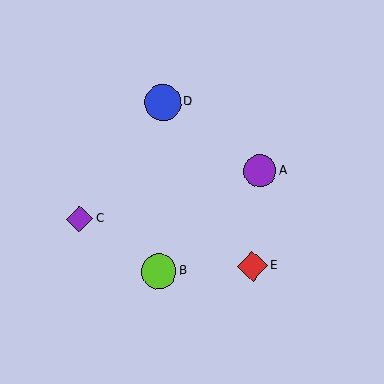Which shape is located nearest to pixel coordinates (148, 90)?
The blue circle (labeled D) at (163, 102) is nearest to that location.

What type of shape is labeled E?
Shape E is a red diamond.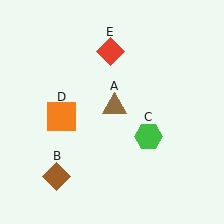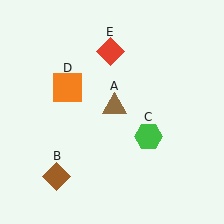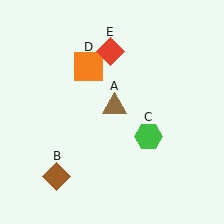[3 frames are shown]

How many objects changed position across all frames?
1 object changed position: orange square (object D).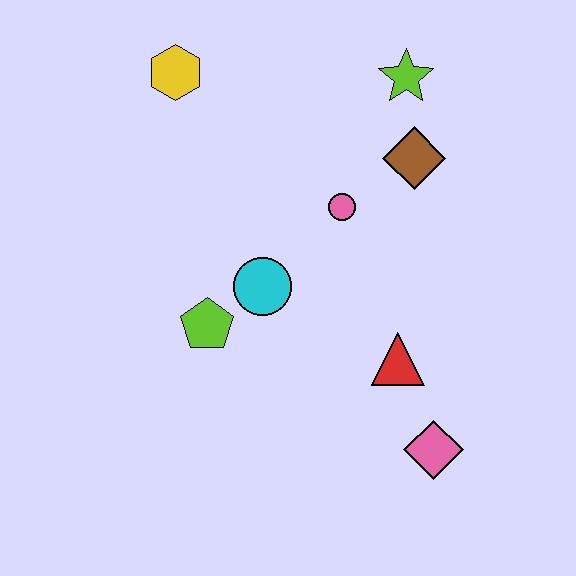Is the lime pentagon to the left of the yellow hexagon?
No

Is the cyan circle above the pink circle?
No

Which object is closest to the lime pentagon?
The cyan circle is closest to the lime pentagon.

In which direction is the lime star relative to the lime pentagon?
The lime star is above the lime pentagon.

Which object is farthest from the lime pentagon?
The lime star is farthest from the lime pentagon.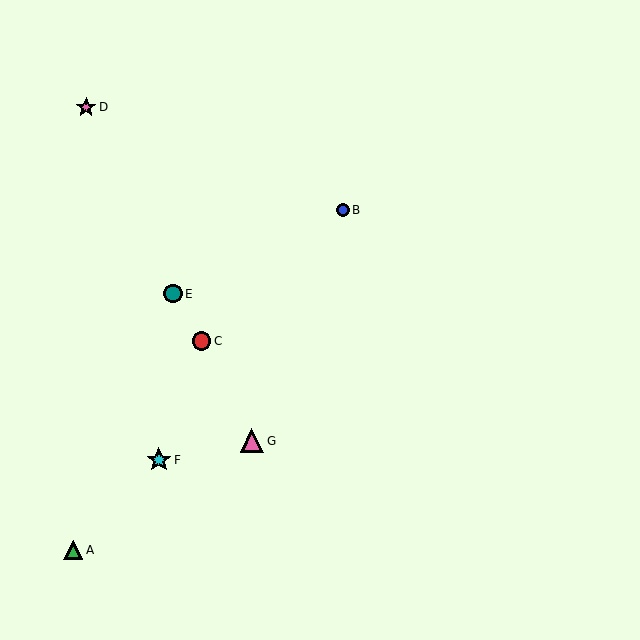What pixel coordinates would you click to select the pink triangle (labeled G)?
Click at (252, 441) to select the pink triangle G.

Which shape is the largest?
The cyan star (labeled F) is the largest.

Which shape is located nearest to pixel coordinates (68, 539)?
The green triangle (labeled A) at (73, 550) is nearest to that location.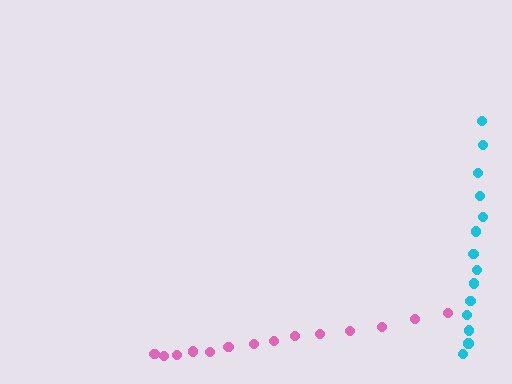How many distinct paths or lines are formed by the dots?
There are 2 distinct paths.